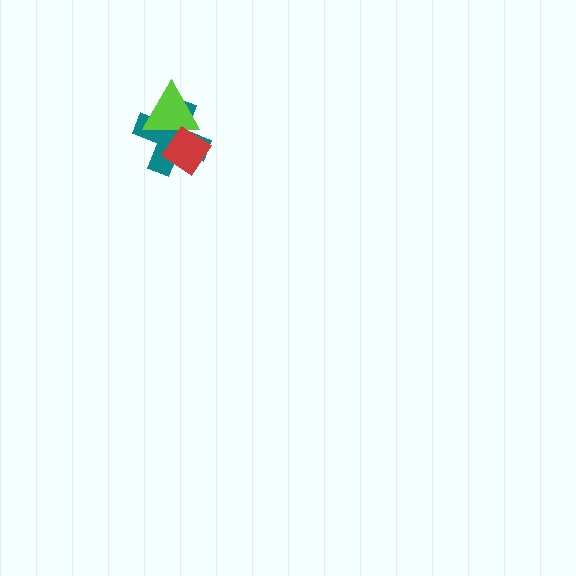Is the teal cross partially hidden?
Yes, it is partially covered by another shape.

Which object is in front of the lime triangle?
The red diamond is in front of the lime triangle.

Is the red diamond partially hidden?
No, no other shape covers it.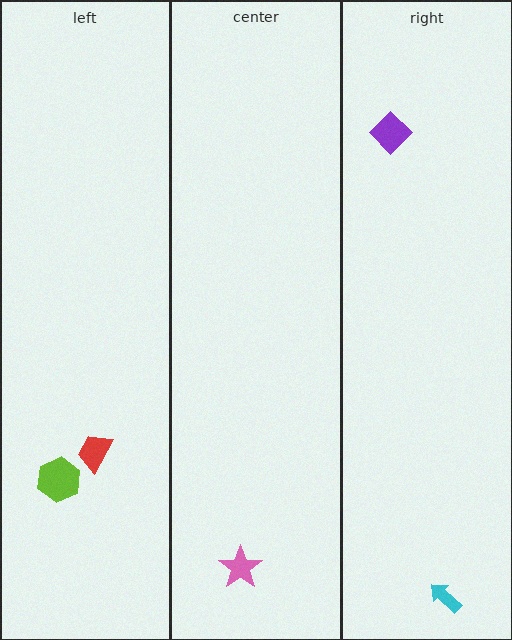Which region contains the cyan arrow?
The right region.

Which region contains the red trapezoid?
The left region.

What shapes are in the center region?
The pink star.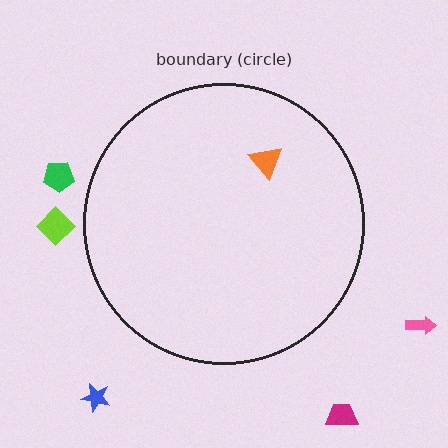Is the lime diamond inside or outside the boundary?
Outside.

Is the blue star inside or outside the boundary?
Outside.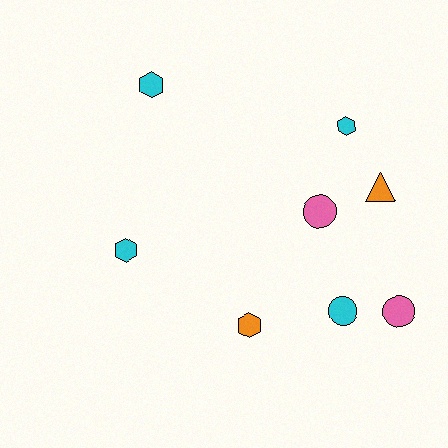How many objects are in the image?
There are 8 objects.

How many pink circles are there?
There are 2 pink circles.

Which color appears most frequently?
Cyan, with 4 objects.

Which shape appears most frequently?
Hexagon, with 4 objects.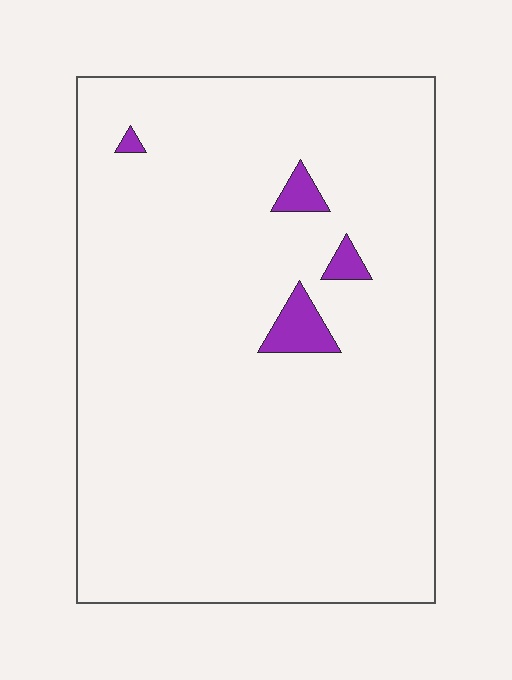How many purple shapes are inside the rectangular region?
4.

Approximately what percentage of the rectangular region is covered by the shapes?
Approximately 5%.